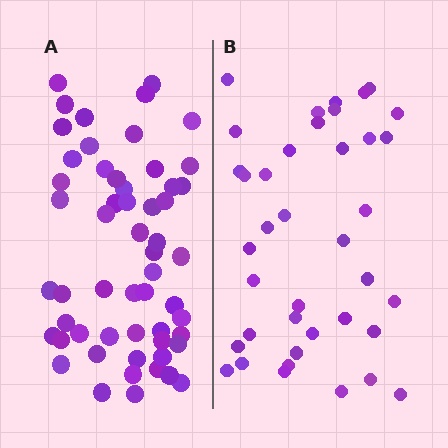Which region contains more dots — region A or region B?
Region A (the left region) has more dots.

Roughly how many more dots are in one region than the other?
Region A has approximately 15 more dots than region B.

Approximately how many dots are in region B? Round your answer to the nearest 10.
About 40 dots. (The exact count is 39, which rounds to 40.)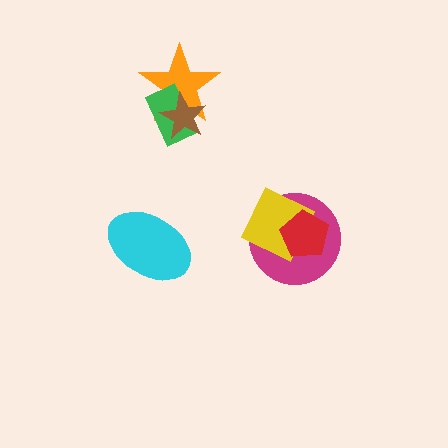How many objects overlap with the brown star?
2 objects overlap with the brown star.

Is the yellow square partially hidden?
Yes, it is partially covered by another shape.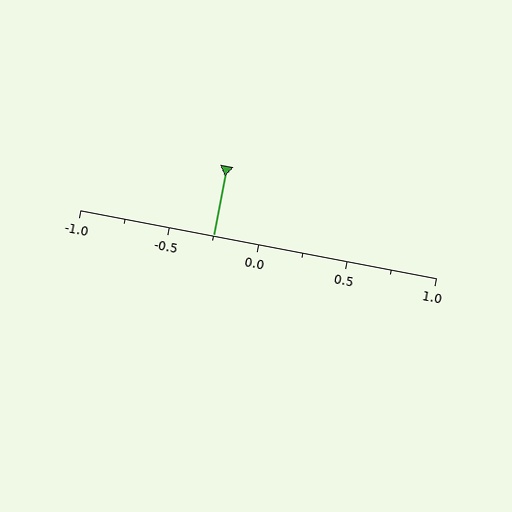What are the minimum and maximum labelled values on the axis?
The axis runs from -1.0 to 1.0.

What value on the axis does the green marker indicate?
The marker indicates approximately -0.25.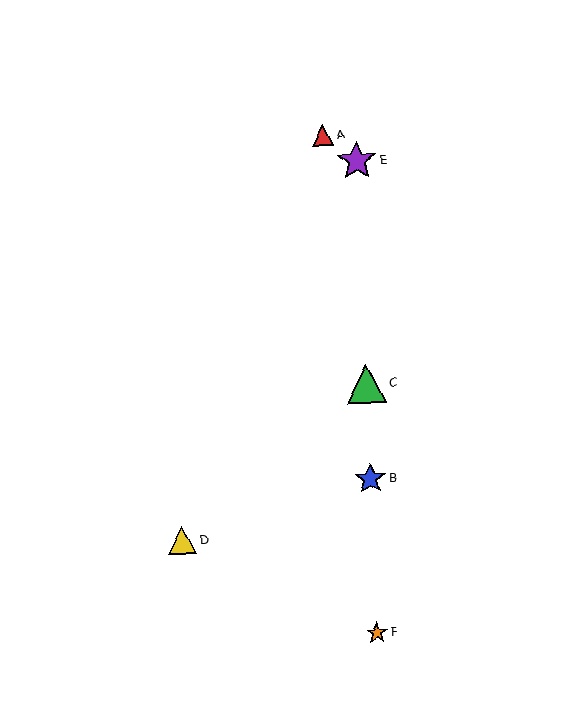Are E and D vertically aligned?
No, E is at x≈357 and D is at x≈182.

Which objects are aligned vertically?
Objects B, C, E, F are aligned vertically.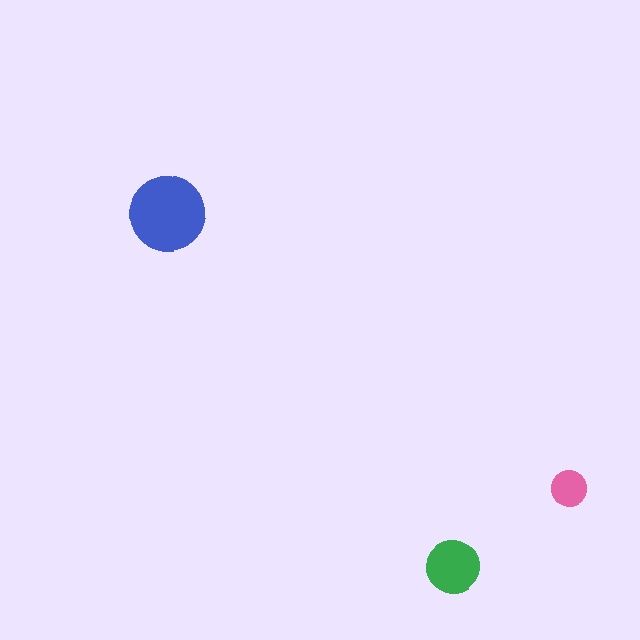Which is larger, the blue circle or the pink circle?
The blue one.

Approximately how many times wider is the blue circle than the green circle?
About 1.5 times wider.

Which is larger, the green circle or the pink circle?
The green one.